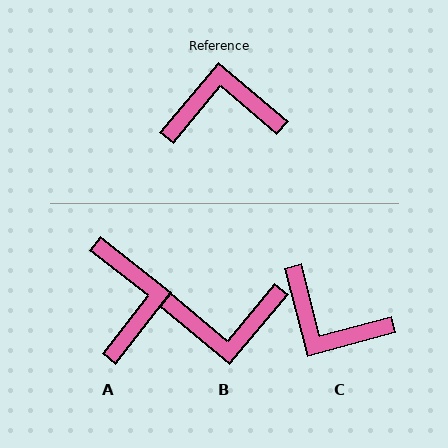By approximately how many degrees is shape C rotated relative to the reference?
Approximately 145 degrees counter-clockwise.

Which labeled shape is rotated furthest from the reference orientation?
B, about 180 degrees away.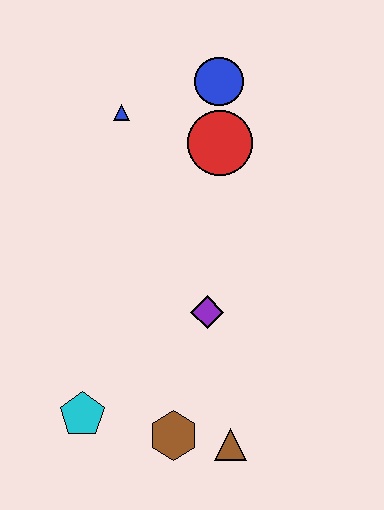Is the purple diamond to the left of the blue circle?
Yes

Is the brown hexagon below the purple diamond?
Yes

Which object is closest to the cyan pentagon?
The brown hexagon is closest to the cyan pentagon.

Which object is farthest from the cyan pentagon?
The blue circle is farthest from the cyan pentagon.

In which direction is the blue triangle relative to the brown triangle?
The blue triangle is above the brown triangle.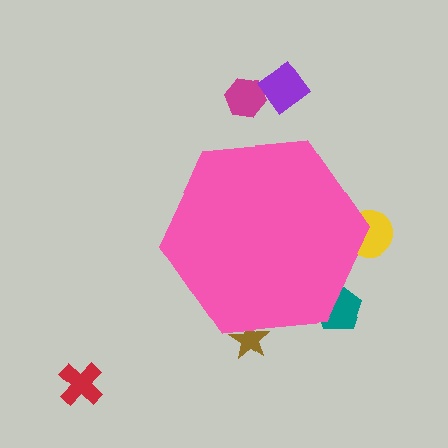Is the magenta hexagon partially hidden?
No, the magenta hexagon is fully visible.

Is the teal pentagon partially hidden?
Yes, the teal pentagon is partially hidden behind the pink hexagon.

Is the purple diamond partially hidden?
No, the purple diamond is fully visible.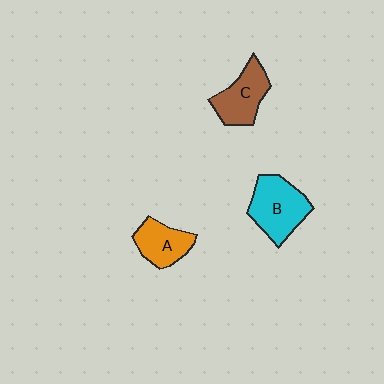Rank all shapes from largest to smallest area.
From largest to smallest: B (cyan), C (brown), A (orange).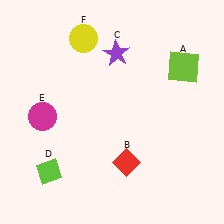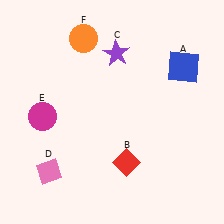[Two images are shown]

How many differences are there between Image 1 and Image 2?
There are 3 differences between the two images.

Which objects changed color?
A changed from lime to blue. D changed from lime to pink. F changed from yellow to orange.